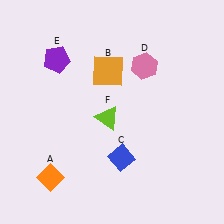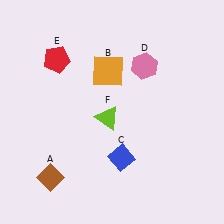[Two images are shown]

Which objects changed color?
A changed from orange to brown. E changed from purple to red.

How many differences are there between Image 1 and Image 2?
There are 2 differences between the two images.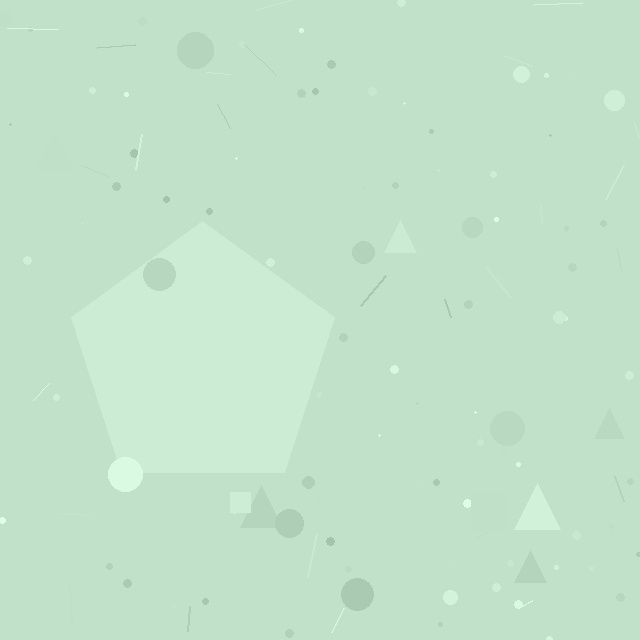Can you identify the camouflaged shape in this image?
The camouflaged shape is a pentagon.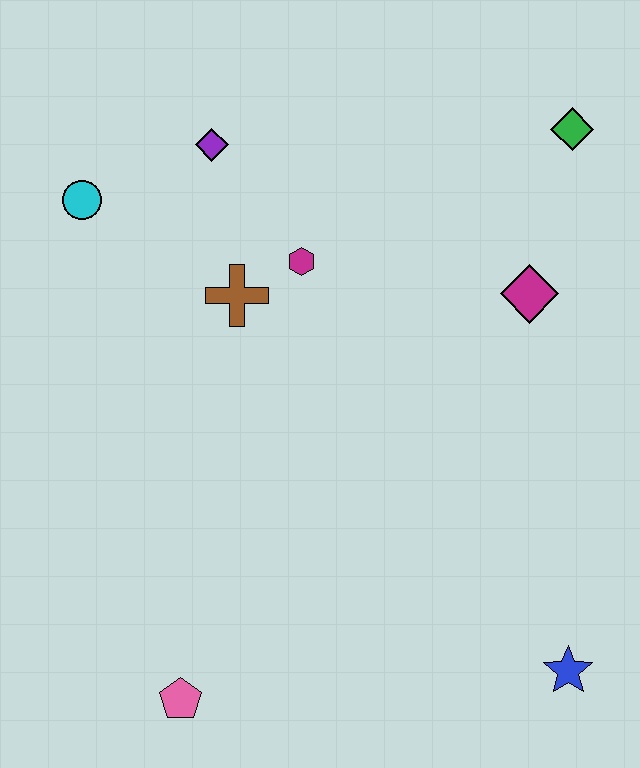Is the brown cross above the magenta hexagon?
No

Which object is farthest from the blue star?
The cyan circle is farthest from the blue star.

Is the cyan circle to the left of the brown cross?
Yes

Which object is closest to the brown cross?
The magenta hexagon is closest to the brown cross.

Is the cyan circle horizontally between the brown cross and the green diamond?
No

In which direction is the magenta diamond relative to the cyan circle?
The magenta diamond is to the right of the cyan circle.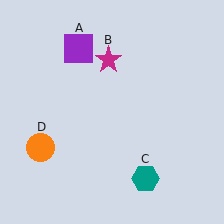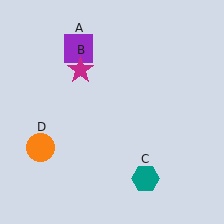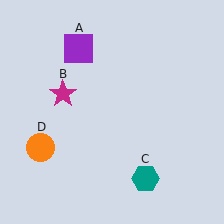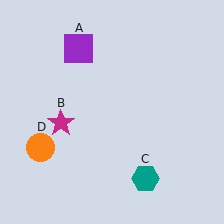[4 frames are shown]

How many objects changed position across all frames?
1 object changed position: magenta star (object B).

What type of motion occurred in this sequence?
The magenta star (object B) rotated counterclockwise around the center of the scene.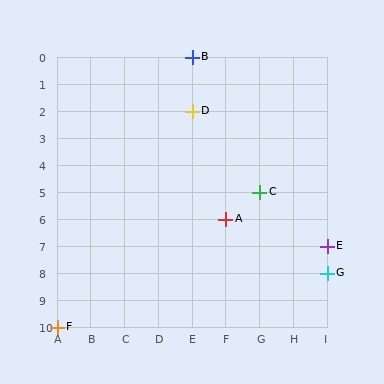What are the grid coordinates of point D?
Point D is at grid coordinates (E, 2).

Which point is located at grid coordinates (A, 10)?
Point F is at (A, 10).